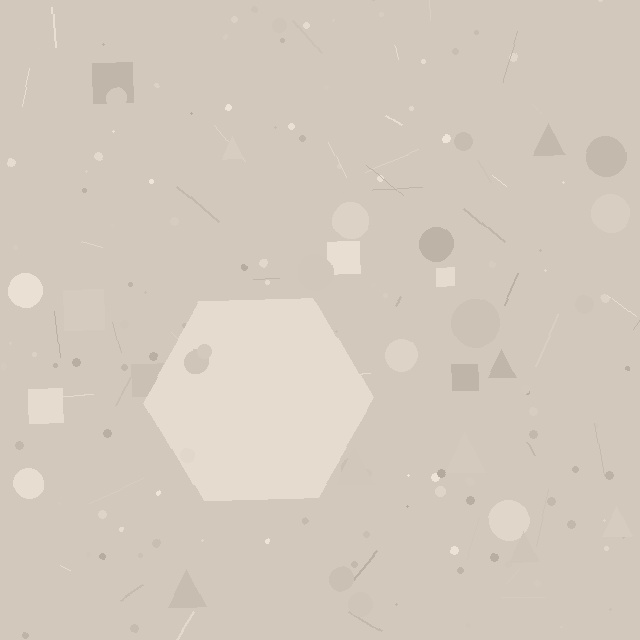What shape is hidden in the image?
A hexagon is hidden in the image.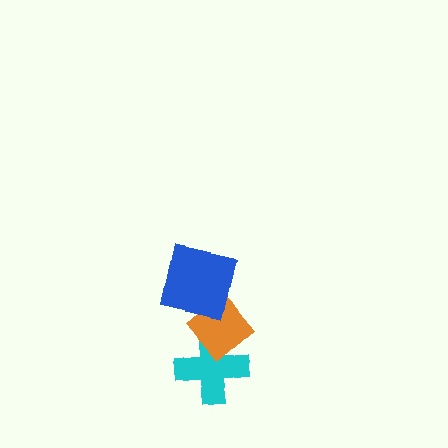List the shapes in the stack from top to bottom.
From top to bottom: the blue square, the orange diamond, the cyan cross.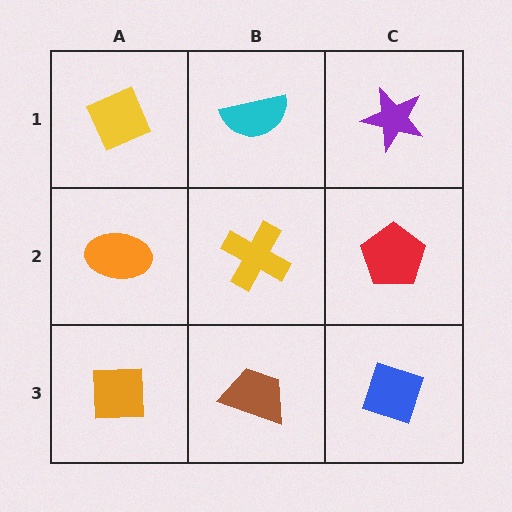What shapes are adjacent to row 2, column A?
A yellow diamond (row 1, column A), an orange square (row 3, column A), a yellow cross (row 2, column B).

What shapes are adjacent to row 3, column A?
An orange ellipse (row 2, column A), a brown trapezoid (row 3, column B).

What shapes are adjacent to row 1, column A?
An orange ellipse (row 2, column A), a cyan semicircle (row 1, column B).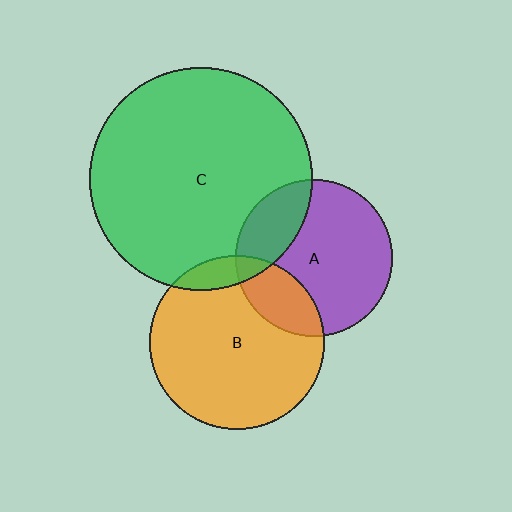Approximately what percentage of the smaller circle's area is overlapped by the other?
Approximately 20%.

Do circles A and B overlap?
Yes.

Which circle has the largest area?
Circle C (green).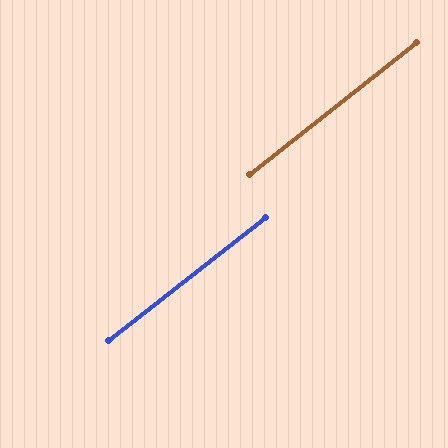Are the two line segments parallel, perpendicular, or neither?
Parallel — their directions differ by only 0.1°.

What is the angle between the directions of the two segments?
Approximately 0 degrees.